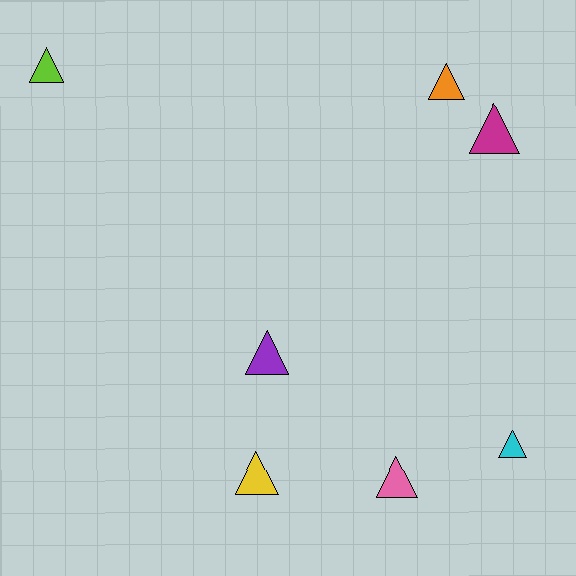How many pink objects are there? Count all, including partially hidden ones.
There is 1 pink object.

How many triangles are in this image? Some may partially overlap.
There are 7 triangles.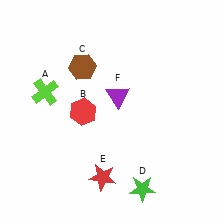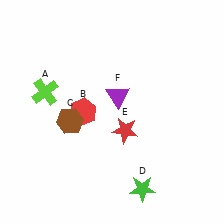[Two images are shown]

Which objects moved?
The objects that moved are: the brown hexagon (C), the red star (E).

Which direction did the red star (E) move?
The red star (E) moved up.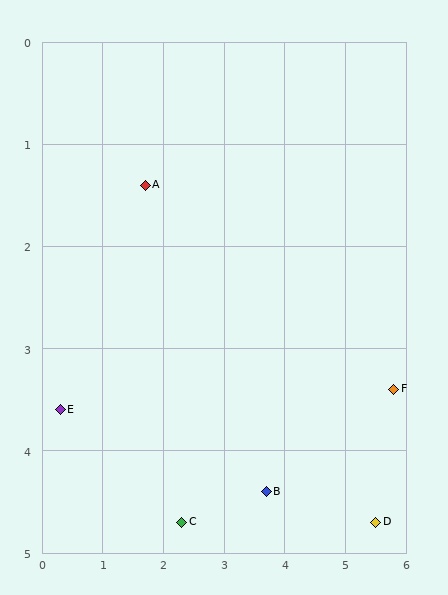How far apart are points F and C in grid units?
Points F and C are about 3.7 grid units apart.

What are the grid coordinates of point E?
Point E is at approximately (0.3, 3.6).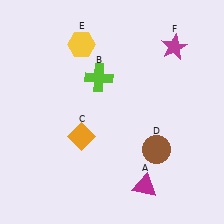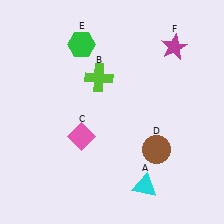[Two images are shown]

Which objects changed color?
A changed from magenta to cyan. C changed from orange to pink. E changed from yellow to green.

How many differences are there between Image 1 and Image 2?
There are 3 differences between the two images.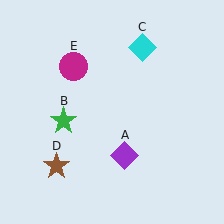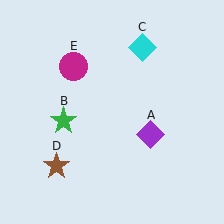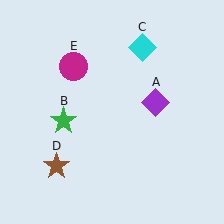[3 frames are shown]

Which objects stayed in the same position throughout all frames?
Green star (object B) and cyan diamond (object C) and brown star (object D) and magenta circle (object E) remained stationary.